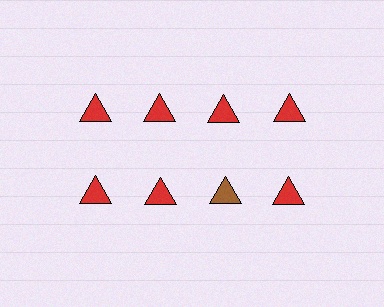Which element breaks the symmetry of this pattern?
The brown triangle in the second row, center column breaks the symmetry. All other shapes are red triangles.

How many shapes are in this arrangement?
There are 8 shapes arranged in a grid pattern.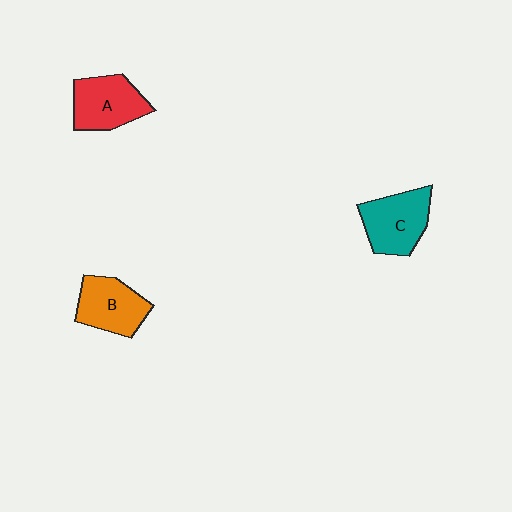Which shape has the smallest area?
Shape B (orange).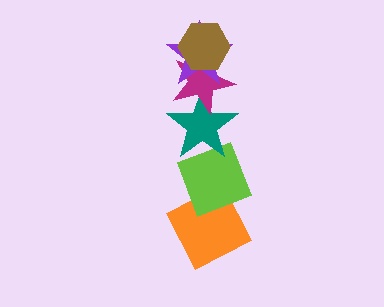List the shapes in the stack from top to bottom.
From top to bottom: the brown hexagon, the purple star, the magenta star, the teal star, the lime diamond, the orange diamond.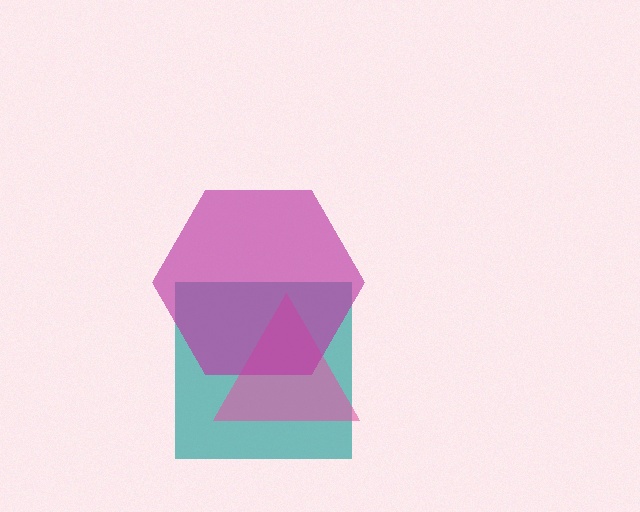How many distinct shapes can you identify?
There are 3 distinct shapes: a teal square, a pink triangle, a magenta hexagon.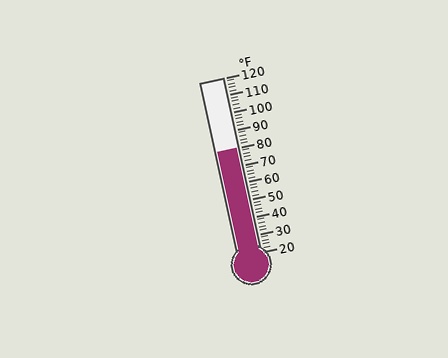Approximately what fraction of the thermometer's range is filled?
The thermometer is filled to approximately 60% of its range.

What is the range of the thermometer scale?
The thermometer scale ranges from 20°F to 120°F.